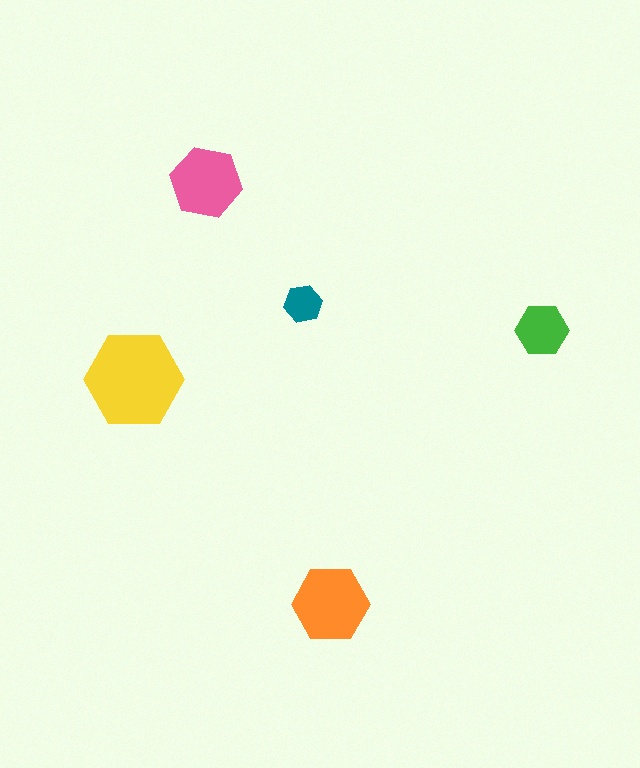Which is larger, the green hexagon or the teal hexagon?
The green one.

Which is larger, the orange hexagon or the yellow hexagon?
The yellow one.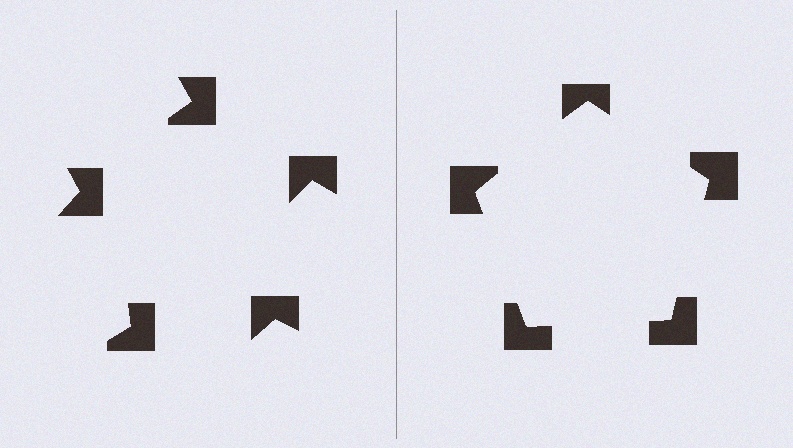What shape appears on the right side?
An illusory pentagon.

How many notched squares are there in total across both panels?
10 — 5 on each side.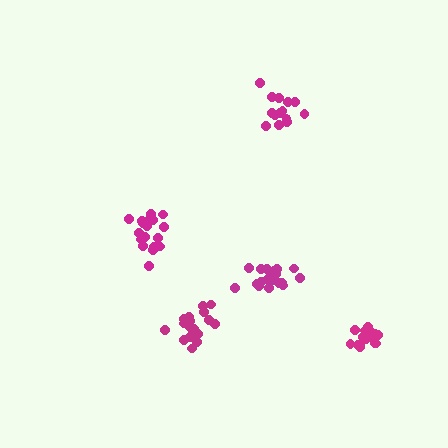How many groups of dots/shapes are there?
There are 5 groups.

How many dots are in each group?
Group 1: 14 dots, Group 2: 20 dots, Group 3: 18 dots, Group 4: 19 dots, Group 5: 19 dots (90 total).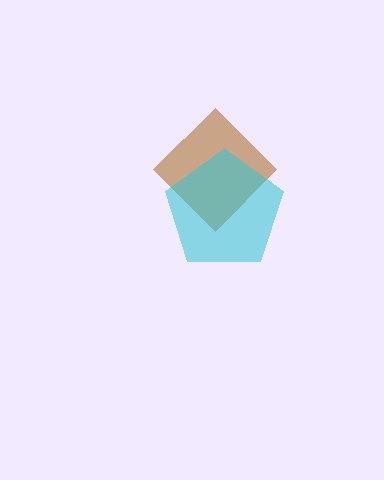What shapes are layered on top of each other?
The layered shapes are: a brown diamond, a cyan pentagon.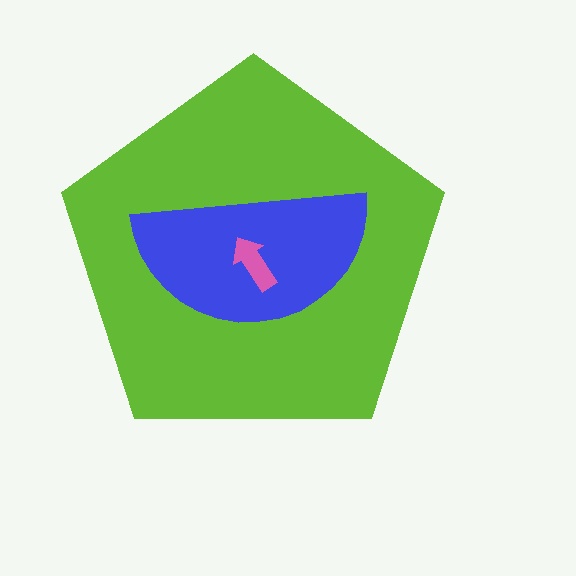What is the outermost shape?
The lime pentagon.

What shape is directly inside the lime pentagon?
The blue semicircle.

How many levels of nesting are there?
3.